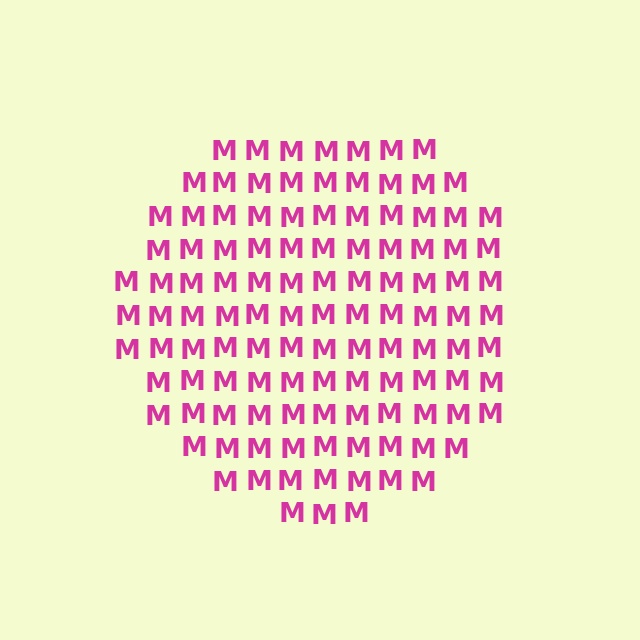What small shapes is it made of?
It is made of small letter M's.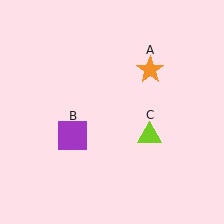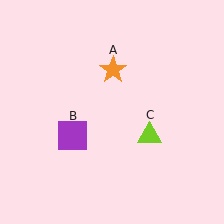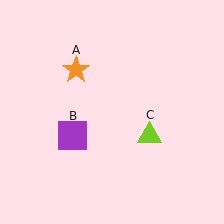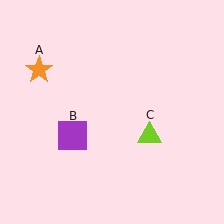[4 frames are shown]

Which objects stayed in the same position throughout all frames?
Purple square (object B) and lime triangle (object C) remained stationary.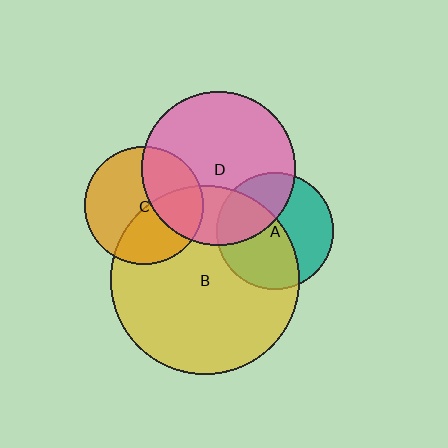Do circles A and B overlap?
Yes.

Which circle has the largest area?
Circle B (yellow).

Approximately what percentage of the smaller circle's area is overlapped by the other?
Approximately 55%.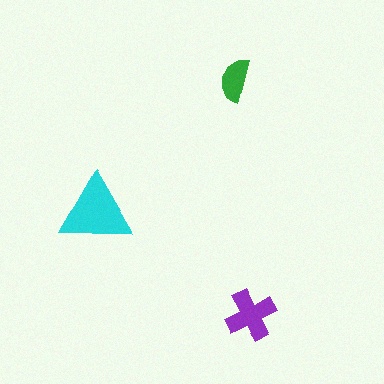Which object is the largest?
The cyan triangle.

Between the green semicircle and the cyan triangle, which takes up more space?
The cyan triangle.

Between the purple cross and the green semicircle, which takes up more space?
The purple cross.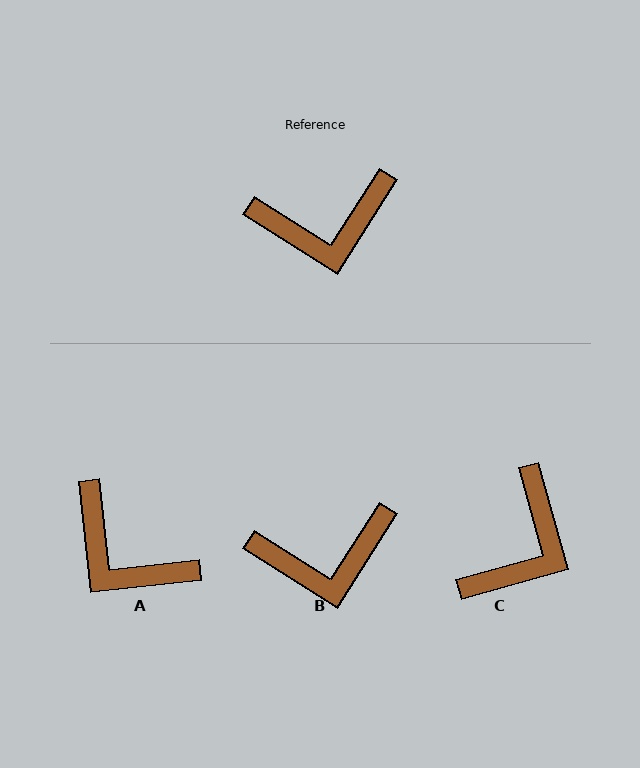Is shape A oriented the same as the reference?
No, it is off by about 52 degrees.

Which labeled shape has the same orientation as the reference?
B.